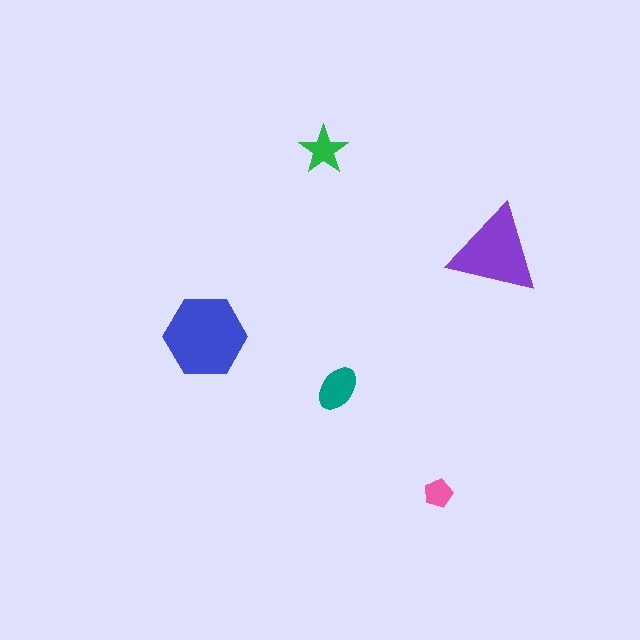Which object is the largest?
The blue hexagon.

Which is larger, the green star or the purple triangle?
The purple triangle.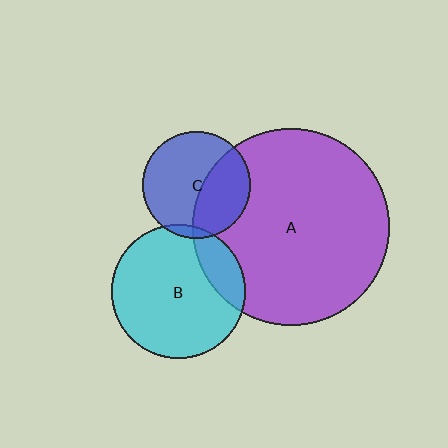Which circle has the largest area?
Circle A (purple).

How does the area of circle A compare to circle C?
Approximately 3.3 times.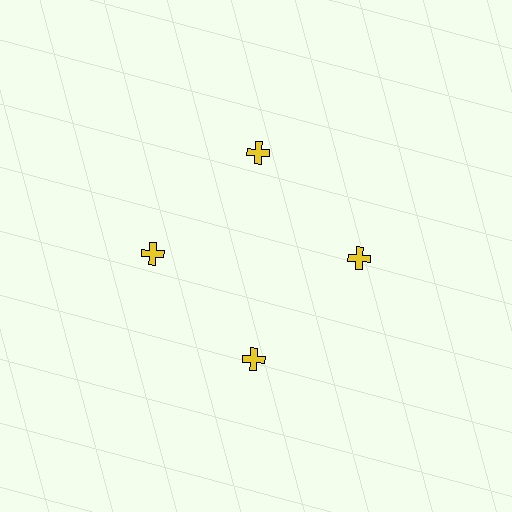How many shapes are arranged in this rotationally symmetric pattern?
There are 4 shapes, arranged in 4 groups of 1.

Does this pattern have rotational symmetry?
Yes, this pattern has 4-fold rotational symmetry. It looks the same after rotating 90 degrees around the center.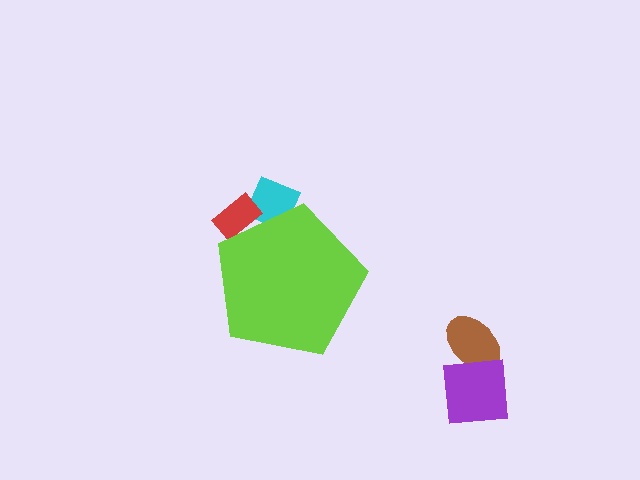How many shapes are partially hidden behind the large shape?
2 shapes are partially hidden.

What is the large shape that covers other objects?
A lime pentagon.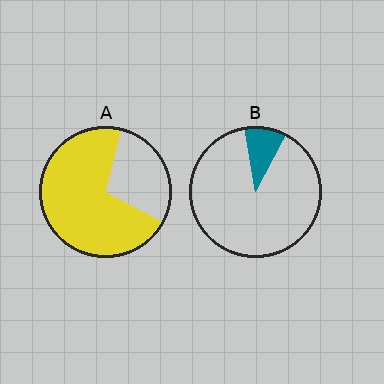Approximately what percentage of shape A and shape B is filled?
A is approximately 70% and B is approximately 10%.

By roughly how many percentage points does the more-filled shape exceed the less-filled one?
By roughly 60 percentage points (A over B).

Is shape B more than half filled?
No.